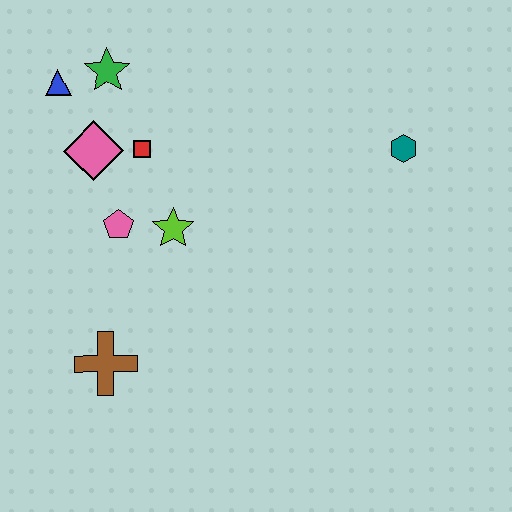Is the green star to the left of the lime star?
Yes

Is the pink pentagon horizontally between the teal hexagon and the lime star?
No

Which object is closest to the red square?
The pink diamond is closest to the red square.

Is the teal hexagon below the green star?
Yes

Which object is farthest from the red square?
The teal hexagon is farthest from the red square.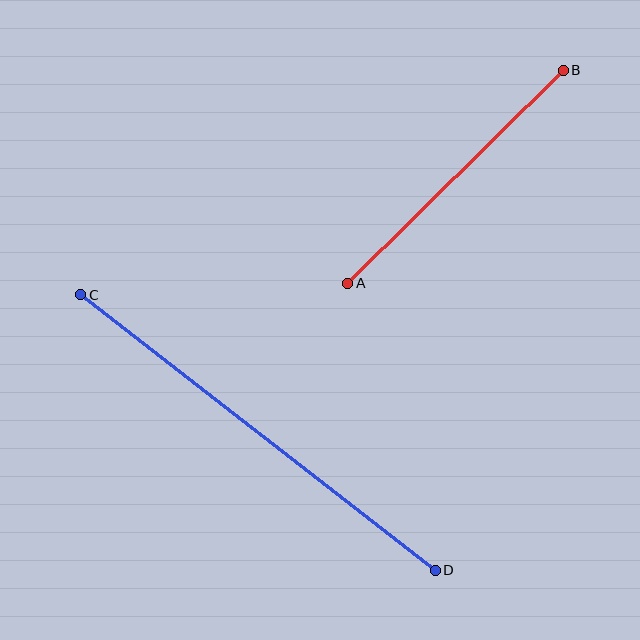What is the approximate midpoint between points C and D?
The midpoint is at approximately (258, 432) pixels.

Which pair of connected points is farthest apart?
Points C and D are farthest apart.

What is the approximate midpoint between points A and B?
The midpoint is at approximately (456, 177) pixels.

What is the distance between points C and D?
The distance is approximately 449 pixels.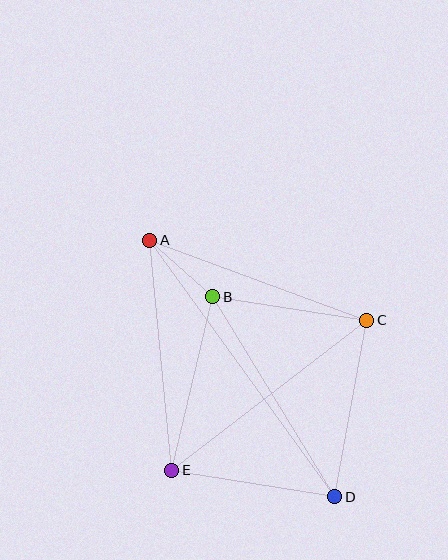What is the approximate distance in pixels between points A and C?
The distance between A and C is approximately 231 pixels.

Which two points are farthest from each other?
Points A and D are farthest from each other.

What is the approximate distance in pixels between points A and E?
The distance between A and E is approximately 231 pixels.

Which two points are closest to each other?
Points A and B are closest to each other.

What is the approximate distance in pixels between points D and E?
The distance between D and E is approximately 165 pixels.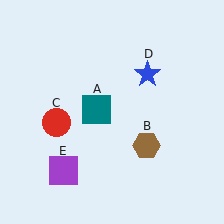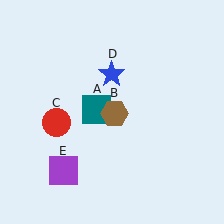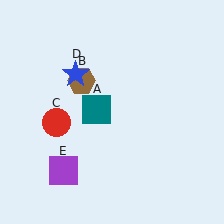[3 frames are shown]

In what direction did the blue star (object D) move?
The blue star (object D) moved left.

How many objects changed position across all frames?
2 objects changed position: brown hexagon (object B), blue star (object D).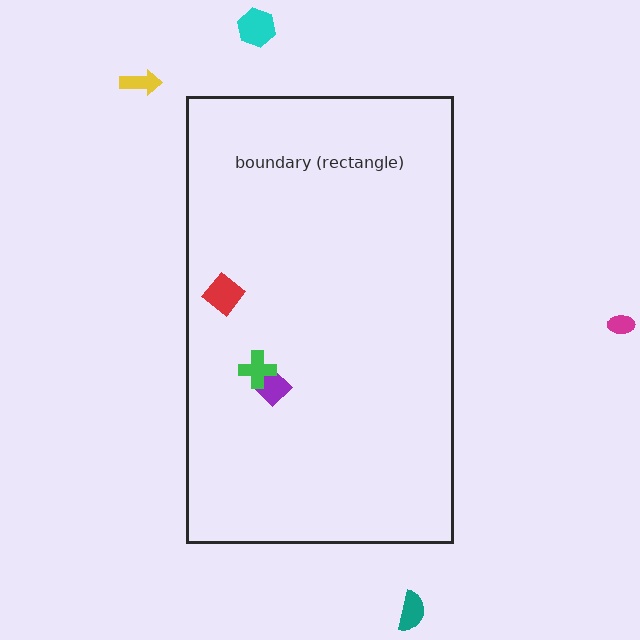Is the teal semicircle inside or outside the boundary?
Outside.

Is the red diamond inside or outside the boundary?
Inside.